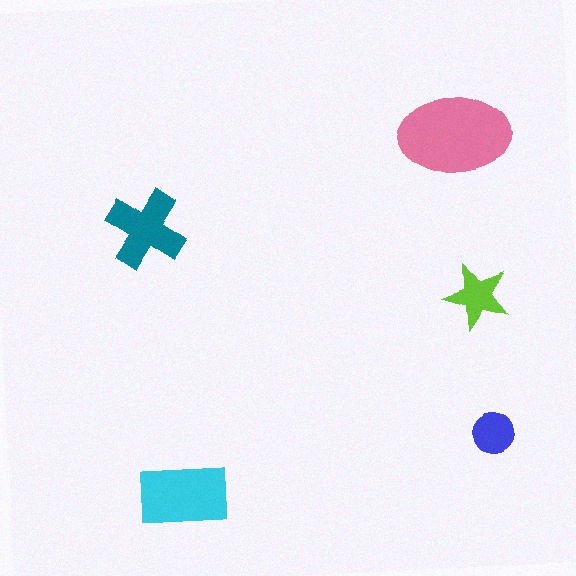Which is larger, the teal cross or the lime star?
The teal cross.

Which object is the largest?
The pink ellipse.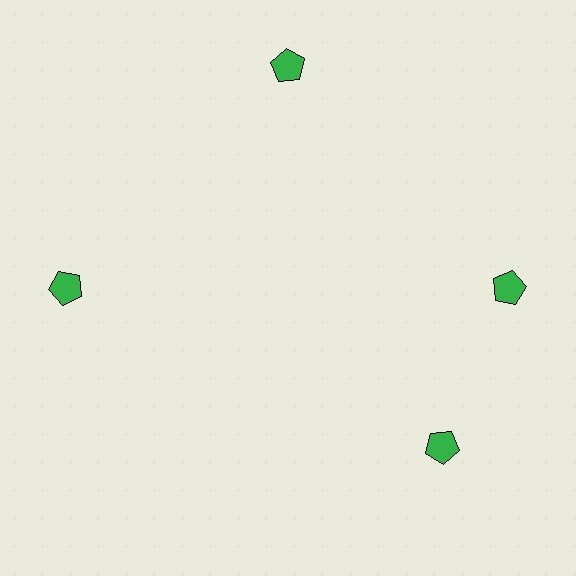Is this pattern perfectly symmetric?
No. The 4 green pentagons are arranged in a ring, but one element near the 6 o'clock position is rotated out of alignment along the ring, breaking the 4-fold rotational symmetry.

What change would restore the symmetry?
The symmetry would be restored by rotating it back into even spacing with its neighbors so that all 4 pentagons sit at equal angles and equal distance from the center.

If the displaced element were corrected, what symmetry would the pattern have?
It would have 4-fold rotational symmetry — the pattern would map onto itself every 90 degrees.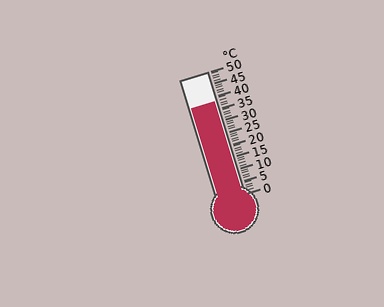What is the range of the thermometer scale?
The thermometer scale ranges from 0°C to 50°C.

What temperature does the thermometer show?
The thermometer shows approximately 38°C.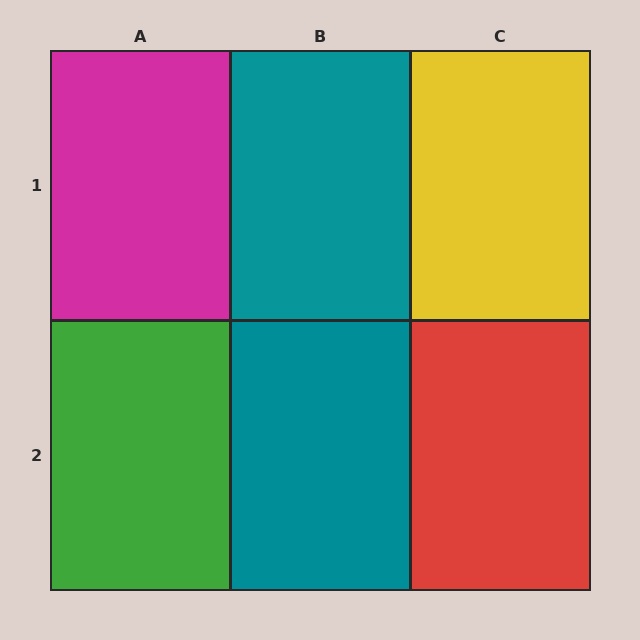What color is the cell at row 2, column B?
Teal.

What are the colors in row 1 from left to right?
Magenta, teal, yellow.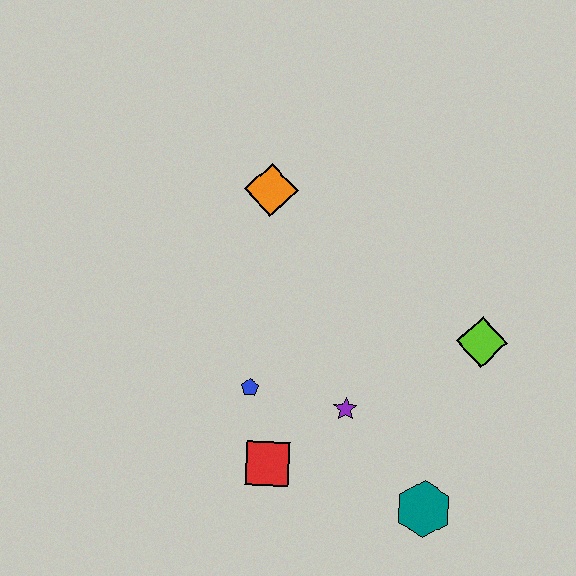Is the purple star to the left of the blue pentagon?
No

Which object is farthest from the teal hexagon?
The orange diamond is farthest from the teal hexagon.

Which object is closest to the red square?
The blue pentagon is closest to the red square.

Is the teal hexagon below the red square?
Yes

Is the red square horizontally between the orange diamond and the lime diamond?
Yes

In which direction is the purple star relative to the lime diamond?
The purple star is to the left of the lime diamond.